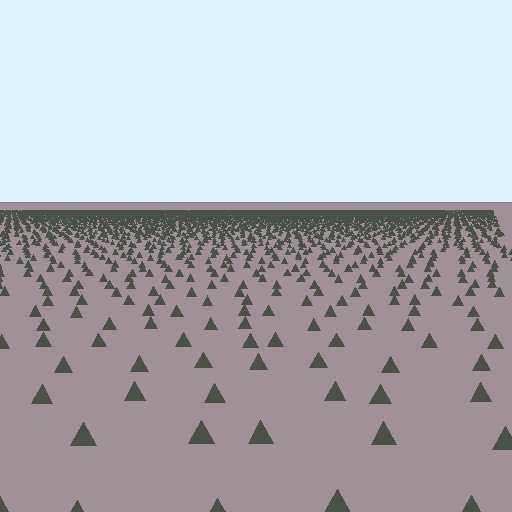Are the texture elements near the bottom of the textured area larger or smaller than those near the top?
Larger. Near the bottom, elements are closer to the viewer and appear at a bigger on-screen size.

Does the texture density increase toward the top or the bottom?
Density increases toward the top.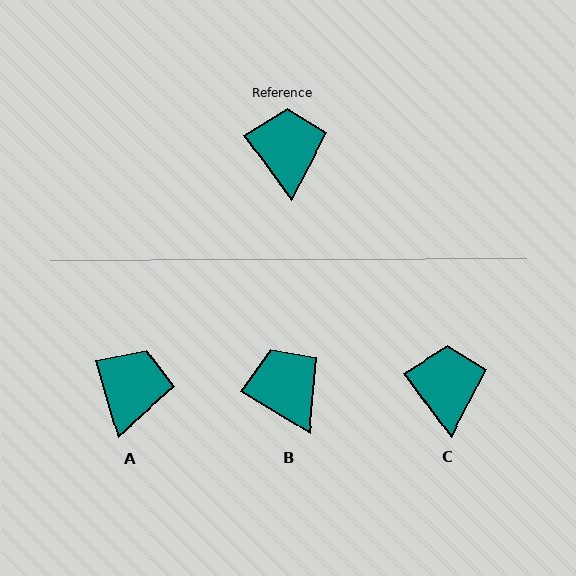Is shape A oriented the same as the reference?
No, it is off by about 20 degrees.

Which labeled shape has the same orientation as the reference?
C.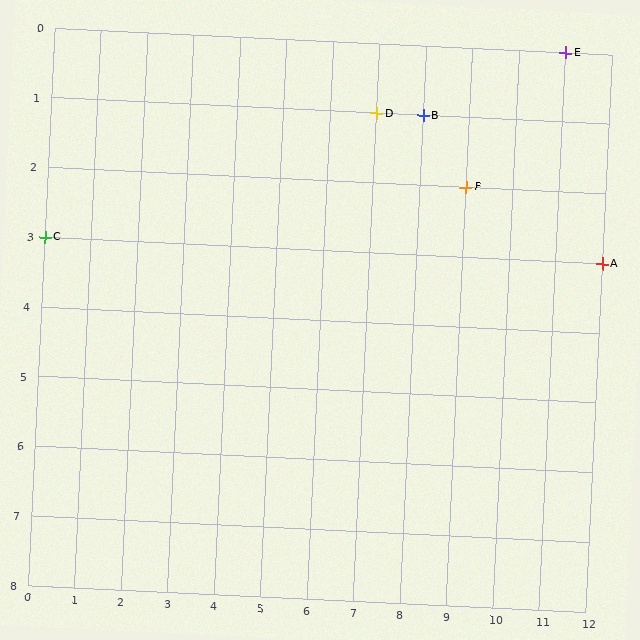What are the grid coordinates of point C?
Point C is at grid coordinates (0, 3).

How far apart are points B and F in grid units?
Points B and F are 1 column and 1 row apart (about 1.4 grid units diagonally).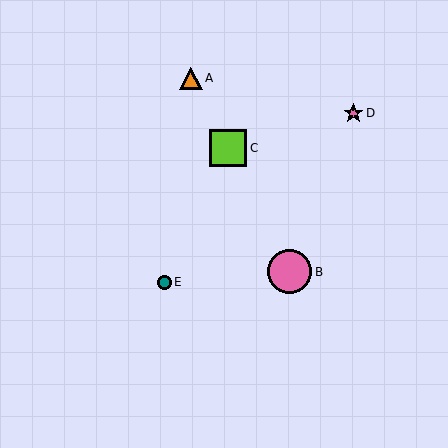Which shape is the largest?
The pink circle (labeled B) is the largest.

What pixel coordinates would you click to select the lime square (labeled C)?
Click at (228, 148) to select the lime square C.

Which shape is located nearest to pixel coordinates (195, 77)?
The orange triangle (labeled A) at (191, 79) is nearest to that location.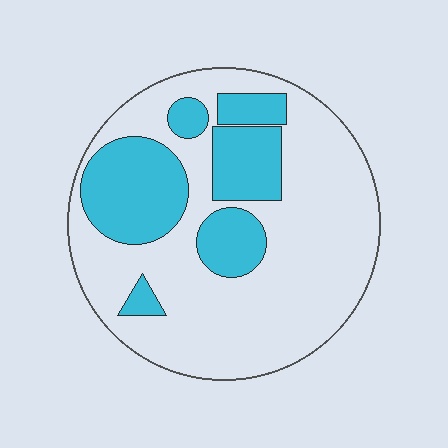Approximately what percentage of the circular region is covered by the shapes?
Approximately 30%.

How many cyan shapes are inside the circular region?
6.